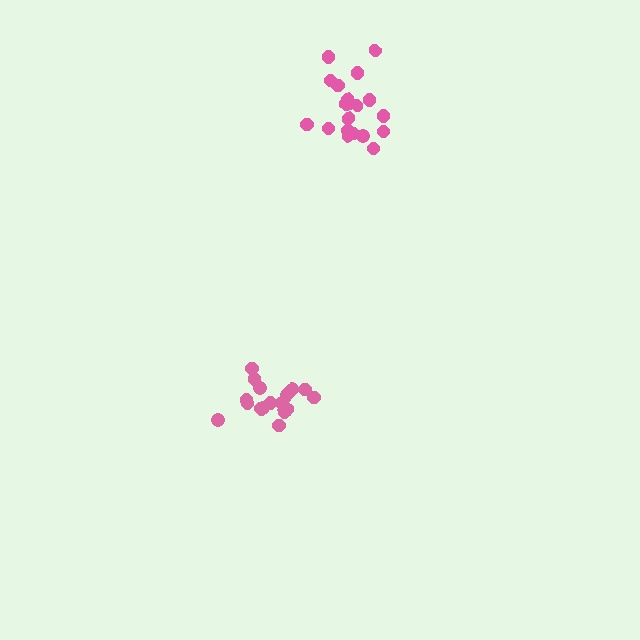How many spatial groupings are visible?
There are 2 spatial groupings.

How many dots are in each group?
Group 1: 19 dots, Group 2: 20 dots (39 total).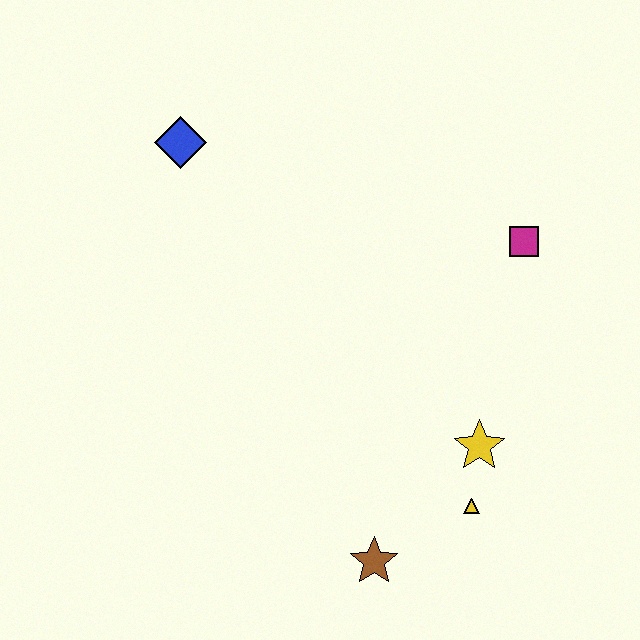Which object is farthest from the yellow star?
The blue diamond is farthest from the yellow star.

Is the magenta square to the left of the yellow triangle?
No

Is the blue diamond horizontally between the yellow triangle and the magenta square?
No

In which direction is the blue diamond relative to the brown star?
The blue diamond is above the brown star.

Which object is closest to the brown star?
The yellow triangle is closest to the brown star.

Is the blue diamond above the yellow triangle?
Yes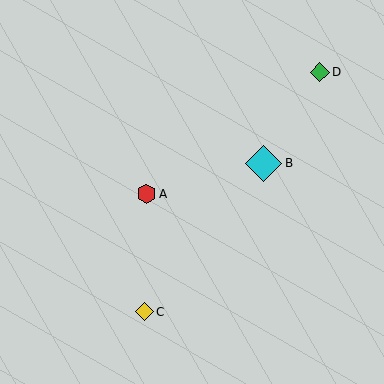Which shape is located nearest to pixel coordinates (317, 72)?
The green diamond (labeled D) at (320, 72) is nearest to that location.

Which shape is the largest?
The cyan diamond (labeled B) is the largest.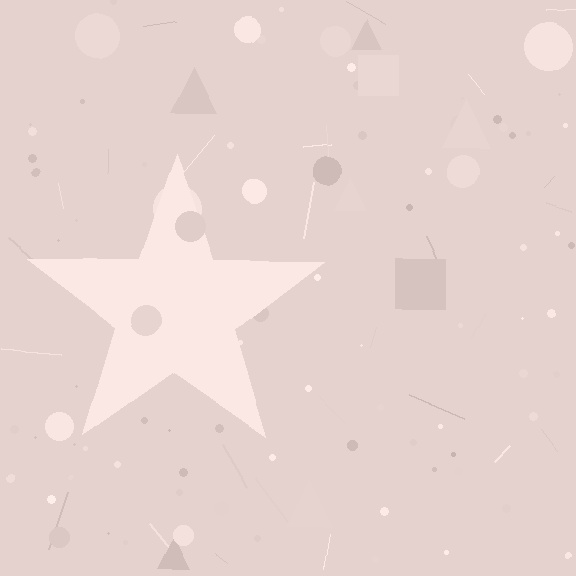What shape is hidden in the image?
A star is hidden in the image.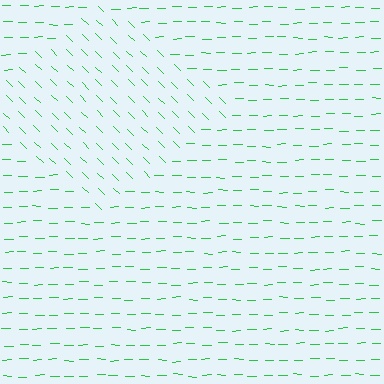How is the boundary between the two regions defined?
The boundary is defined purely by a change in line orientation (approximately 45 degrees difference). All lines are the same color and thickness.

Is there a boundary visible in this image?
Yes, there is a texture boundary formed by a change in line orientation.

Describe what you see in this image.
The image is filled with small green line segments. A diamond region in the image has lines oriented differently from the surrounding lines, creating a visible texture boundary.